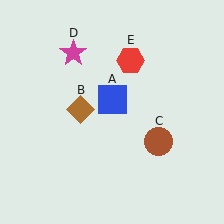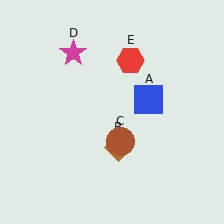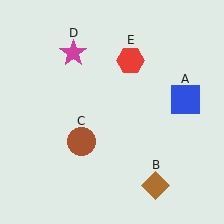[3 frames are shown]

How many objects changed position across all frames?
3 objects changed position: blue square (object A), brown diamond (object B), brown circle (object C).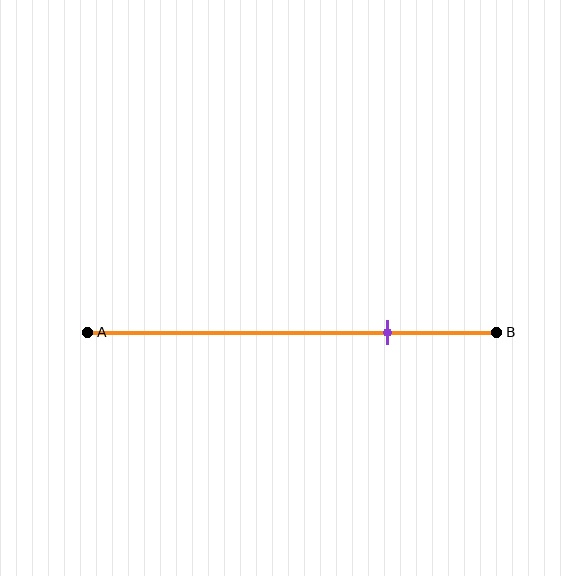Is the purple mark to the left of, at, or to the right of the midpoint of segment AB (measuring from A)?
The purple mark is to the right of the midpoint of segment AB.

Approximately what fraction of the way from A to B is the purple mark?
The purple mark is approximately 75% of the way from A to B.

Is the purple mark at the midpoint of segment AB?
No, the mark is at about 75% from A, not at the 50% midpoint.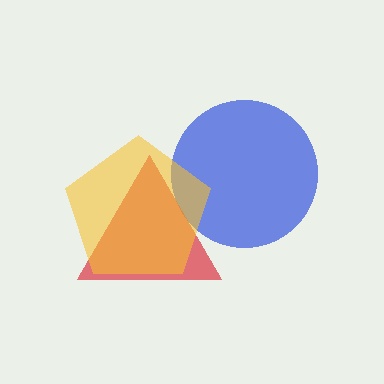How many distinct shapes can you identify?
There are 3 distinct shapes: a blue circle, a red triangle, a yellow pentagon.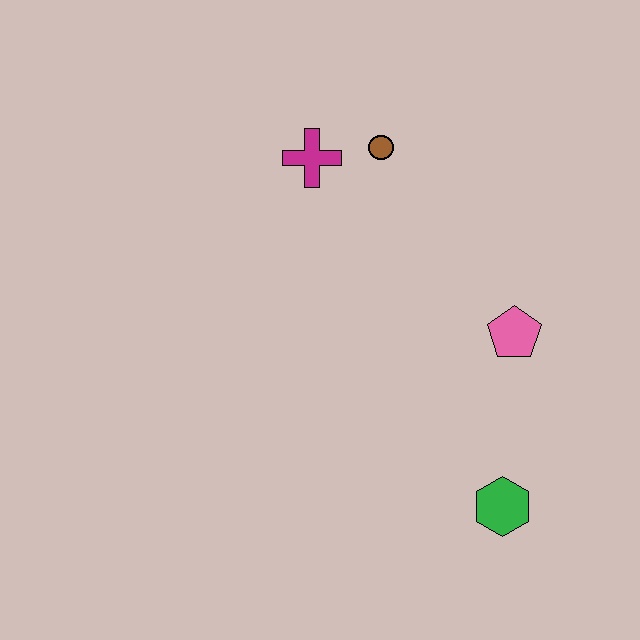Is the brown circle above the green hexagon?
Yes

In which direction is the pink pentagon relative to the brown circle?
The pink pentagon is below the brown circle.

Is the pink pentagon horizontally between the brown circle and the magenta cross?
No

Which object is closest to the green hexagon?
The pink pentagon is closest to the green hexagon.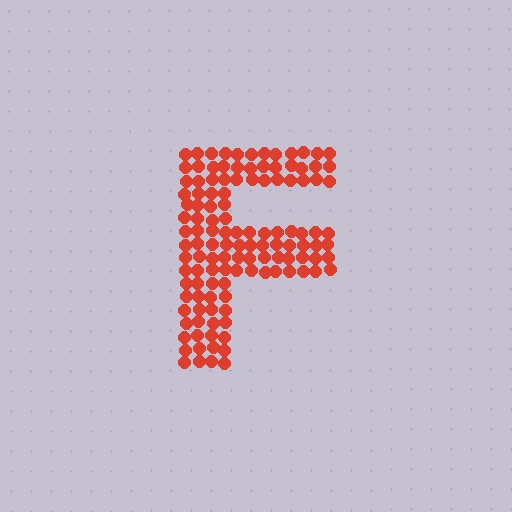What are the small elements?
The small elements are circles.